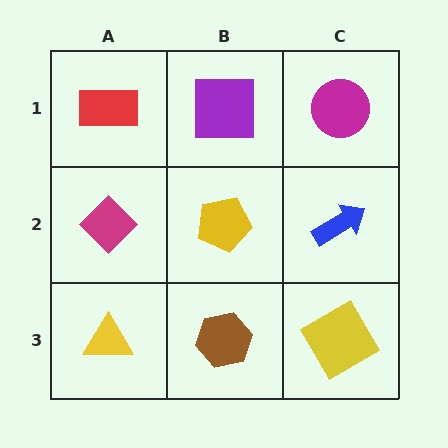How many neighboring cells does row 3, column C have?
2.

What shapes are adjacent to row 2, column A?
A red rectangle (row 1, column A), a yellow triangle (row 3, column A), a yellow pentagon (row 2, column B).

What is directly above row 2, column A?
A red rectangle.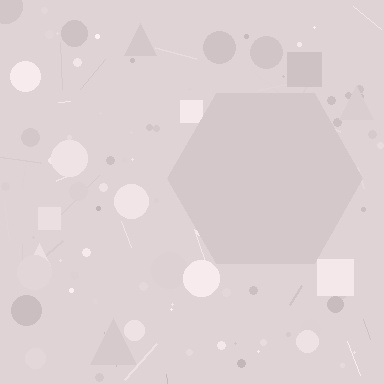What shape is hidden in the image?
A hexagon is hidden in the image.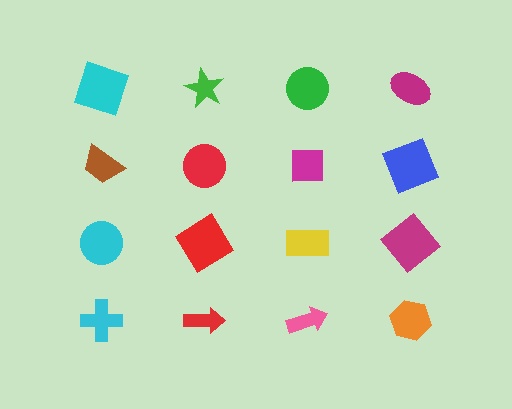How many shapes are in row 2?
4 shapes.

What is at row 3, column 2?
A red diamond.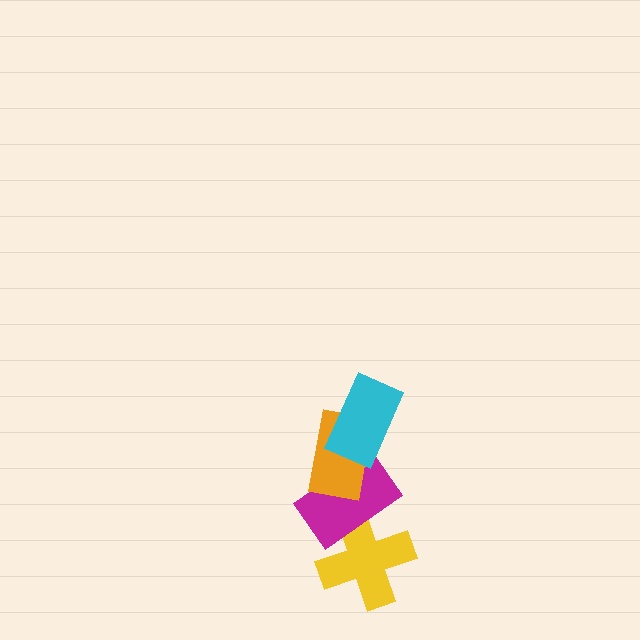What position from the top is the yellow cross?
The yellow cross is 4th from the top.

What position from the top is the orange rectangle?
The orange rectangle is 2nd from the top.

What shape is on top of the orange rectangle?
The cyan rectangle is on top of the orange rectangle.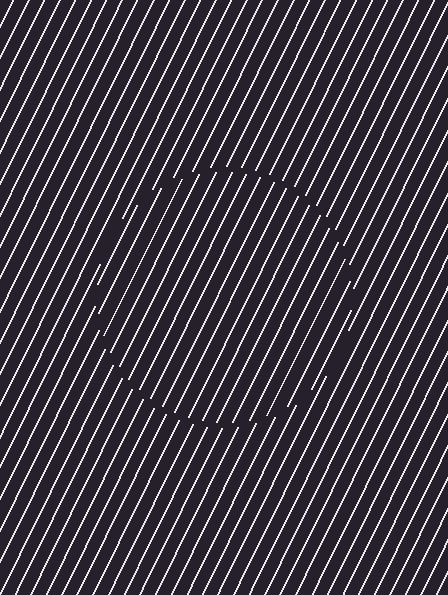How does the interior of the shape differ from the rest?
The interior of the shape contains the same grating, shifted by half a period — the contour is defined by the phase discontinuity where line-ends from the inner and outer gratings abut.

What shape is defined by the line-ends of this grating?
An illusory circle. The interior of the shape contains the same grating, shifted by half a period — the contour is defined by the phase discontinuity where line-ends from the inner and outer gratings abut.